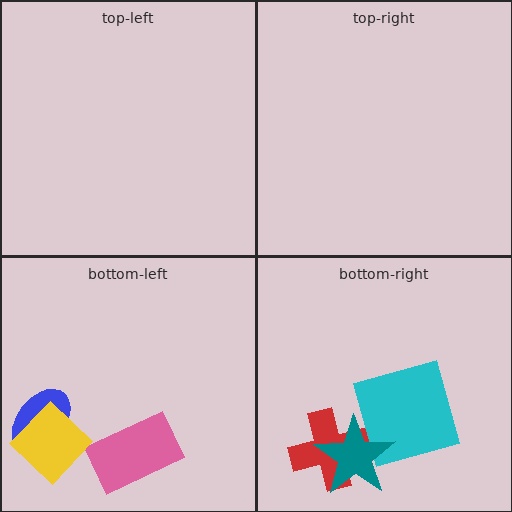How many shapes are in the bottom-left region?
3.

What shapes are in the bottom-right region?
The red cross, the cyan square, the teal star.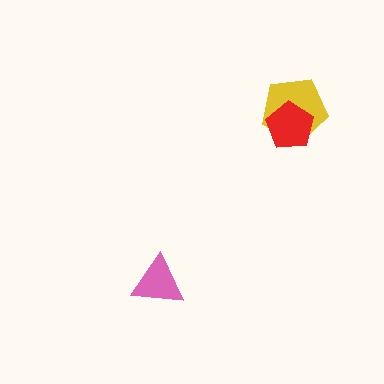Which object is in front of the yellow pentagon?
The red pentagon is in front of the yellow pentagon.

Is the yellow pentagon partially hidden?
Yes, it is partially covered by another shape.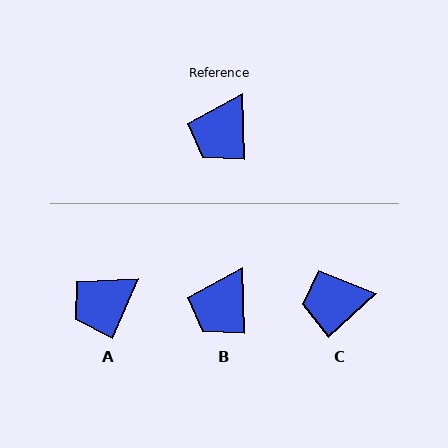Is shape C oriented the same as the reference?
No, it is off by about 50 degrees.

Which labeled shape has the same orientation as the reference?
B.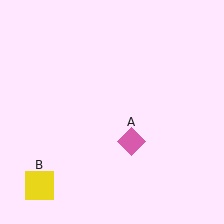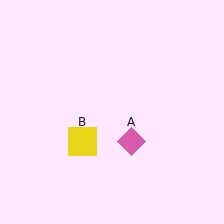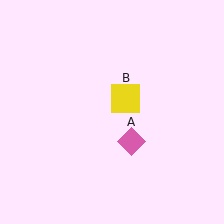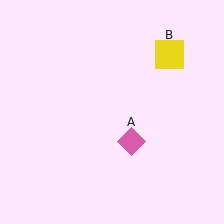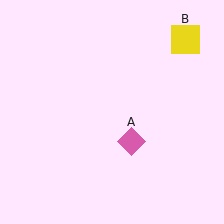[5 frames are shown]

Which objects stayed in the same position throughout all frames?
Pink diamond (object A) remained stationary.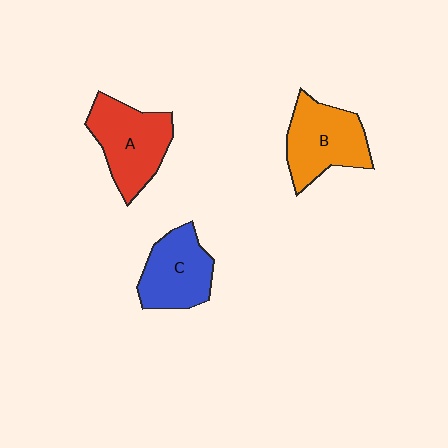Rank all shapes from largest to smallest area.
From largest to smallest: A (red), B (orange), C (blue).